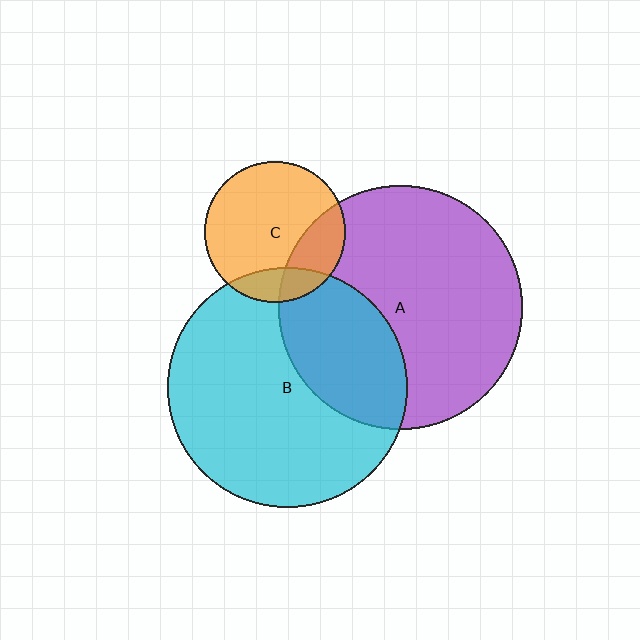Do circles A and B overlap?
Yes.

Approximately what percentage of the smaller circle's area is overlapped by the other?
Approximately 30%.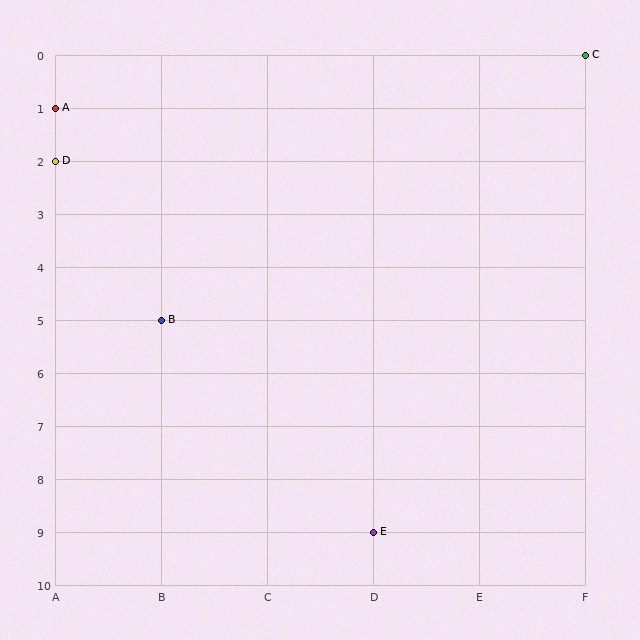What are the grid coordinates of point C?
Point C is at grid coordinates (F, 0).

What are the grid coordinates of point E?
Point E is at grid coordinates (D, 9).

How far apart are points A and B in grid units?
Points A and B are 1 column and 4 rows apart (about 4.1 grid units diagonally).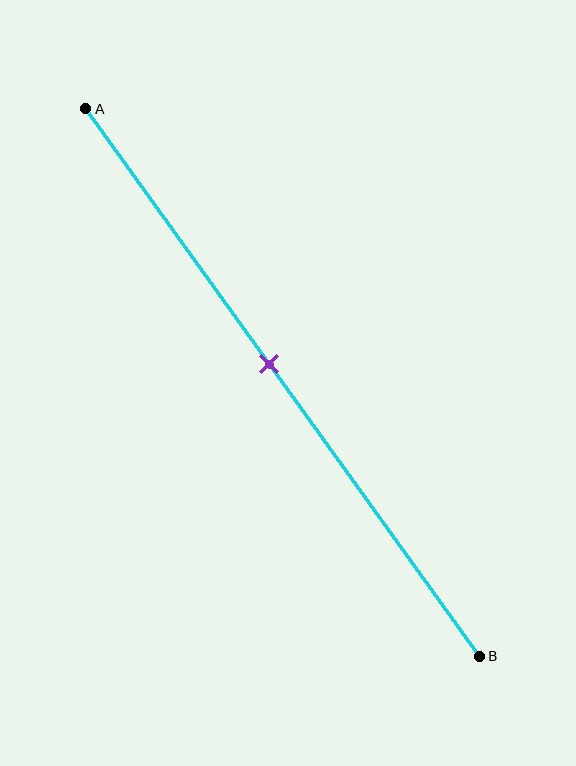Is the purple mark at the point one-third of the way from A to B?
No, the mark is at about 45% from A, not at the 33% one-third point.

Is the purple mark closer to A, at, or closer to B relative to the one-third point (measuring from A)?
The purple mark is closer to point B than the one-third point of segment AB.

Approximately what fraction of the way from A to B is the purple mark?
The purple mark is approximately 45% of the way from A to B.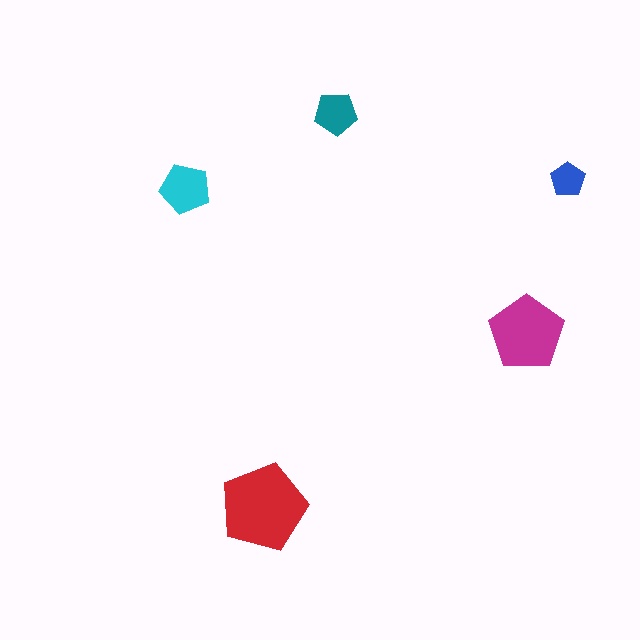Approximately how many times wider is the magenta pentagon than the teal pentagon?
About 1.5 times wider.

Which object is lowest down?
The red pentagon is bottommost.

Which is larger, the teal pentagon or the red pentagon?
The red one.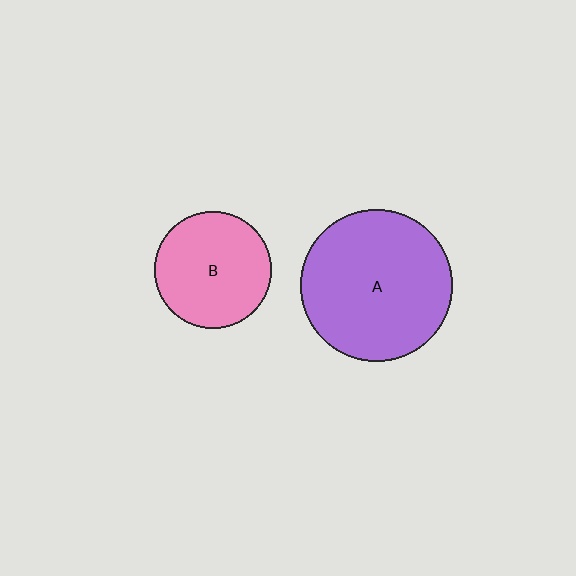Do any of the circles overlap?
No, none of the circles overlap.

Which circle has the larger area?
Circle A (purple).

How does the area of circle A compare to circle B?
Approximately 1.7 times.